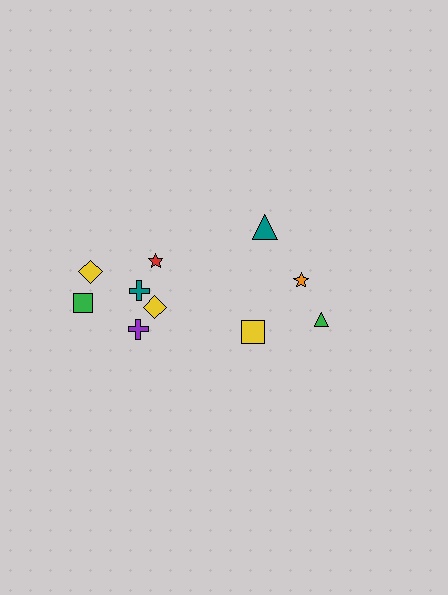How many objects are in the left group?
There are 6 objects.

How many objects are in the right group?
There are 4 objects.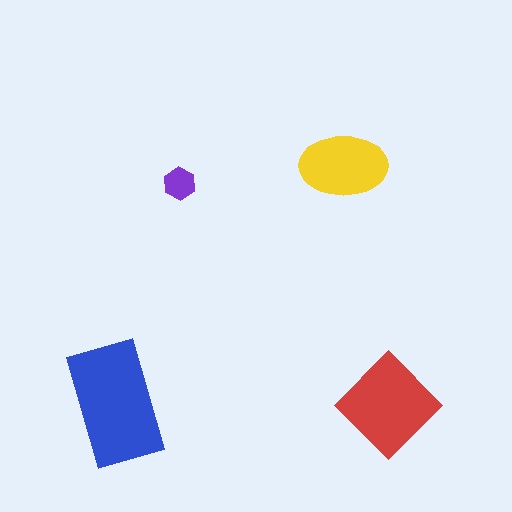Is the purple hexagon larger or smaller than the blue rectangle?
Smaller.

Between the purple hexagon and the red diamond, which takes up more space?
The red diamond.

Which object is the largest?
The blue rectangle.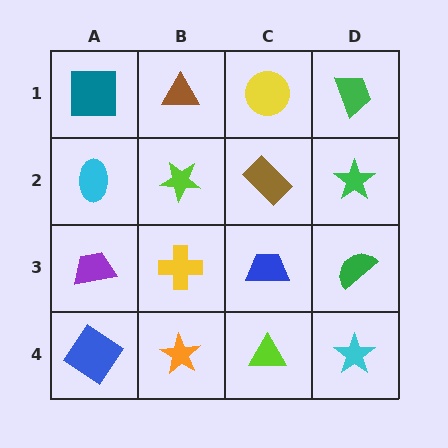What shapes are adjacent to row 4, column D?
A green semicircle (row 3, column D), a lime triangle (row 4, column C).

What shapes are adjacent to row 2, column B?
A brown triangle (row 1, column B), a yellow cross (row 3, column B), a cyan ellipse (row 2, column A), a brown rectangle (row 2, column C).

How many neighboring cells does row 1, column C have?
3.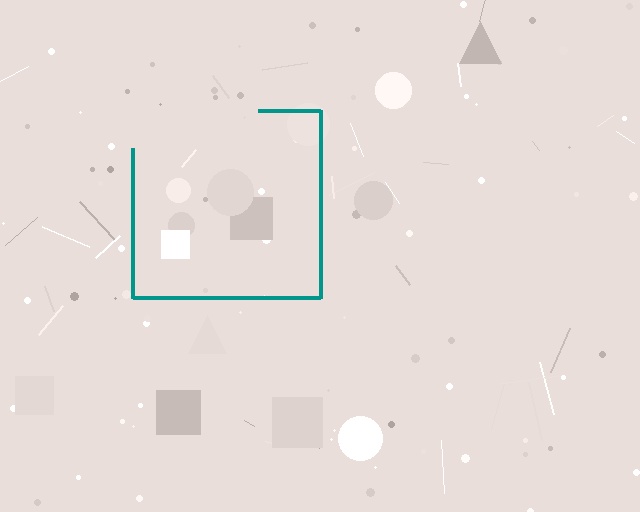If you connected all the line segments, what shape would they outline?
They would outline a square.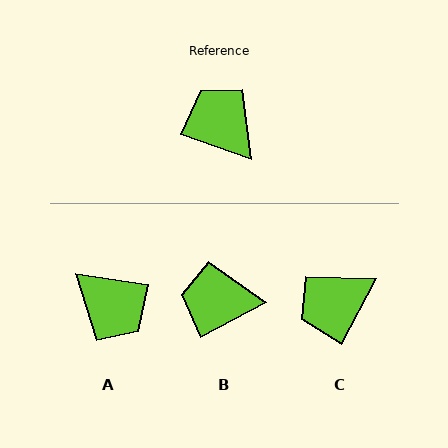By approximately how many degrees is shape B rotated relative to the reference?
Approximately 48 degrees counter-clockwise.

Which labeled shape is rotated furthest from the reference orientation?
A, about 169 degrees away.